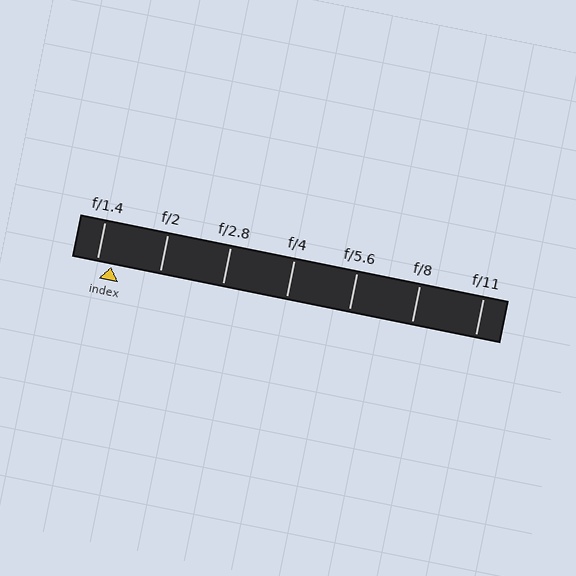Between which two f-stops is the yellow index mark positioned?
The index mark is between f/1.4 and f/2.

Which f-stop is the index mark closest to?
The index mark is closest to f/1.4.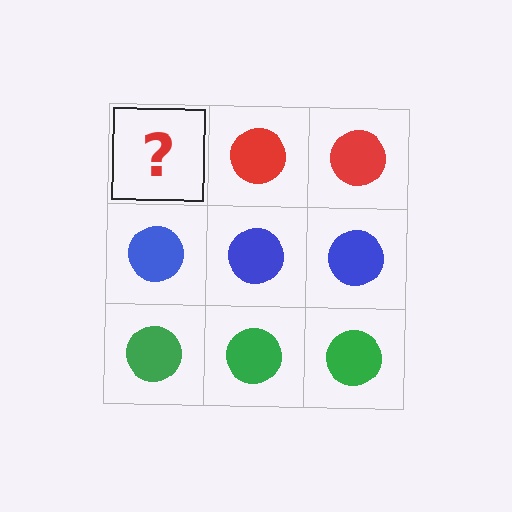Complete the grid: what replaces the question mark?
The question mark should be replaced with a red circle.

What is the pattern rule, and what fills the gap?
The rule is that each row has a consistent color. The gap should be filled with a red circle.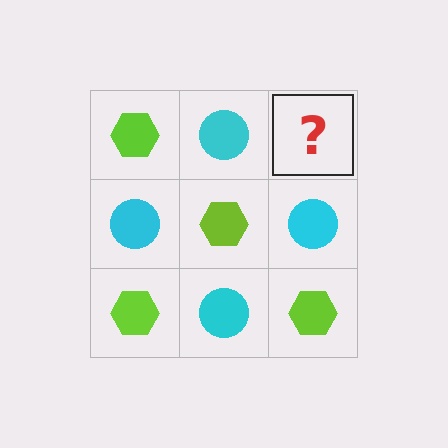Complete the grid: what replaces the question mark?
The question mark should be replaced with a lime hexagon.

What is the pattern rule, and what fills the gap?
The rule is that it alternates lime hexagon and cyan circle in a checkerboard pattern. The gap should be filled with a lime hexagon.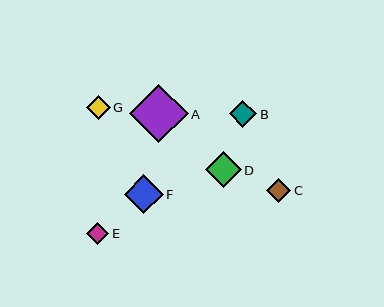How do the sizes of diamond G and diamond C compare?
Diamond G and diamond C are approximately the same size.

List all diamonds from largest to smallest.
From largest to smallest: A, F, D, B, G, C, E.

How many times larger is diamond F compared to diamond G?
Diamond F is approximately 1.6 times the size of diamond G.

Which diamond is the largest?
Diamond A is the largest with a size of approximately 59 pixels.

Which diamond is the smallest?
Diamond E is the smallest with a size of approximately 22 pixels.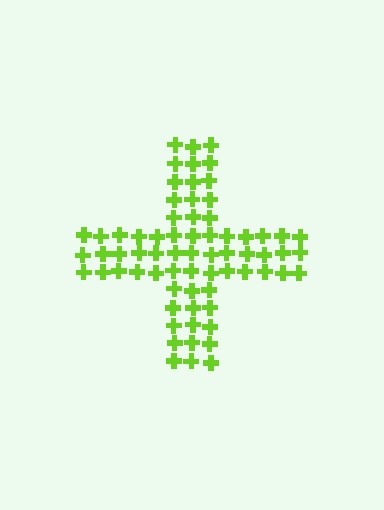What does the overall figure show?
The overall figure shows a cross.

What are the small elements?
The small elements are crosses.